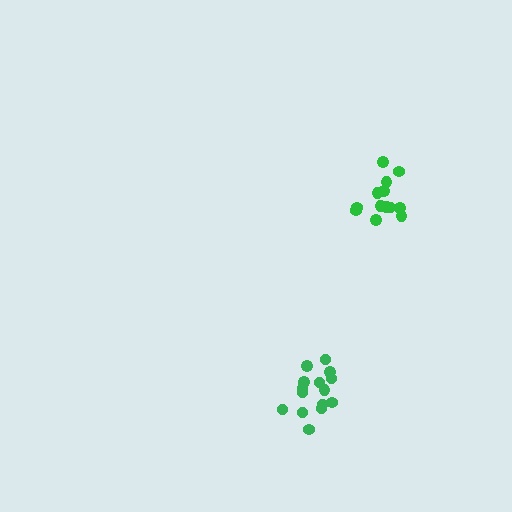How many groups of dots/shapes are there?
There are 2 groups.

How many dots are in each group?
Group 1: 15 dots, Group 2: 13 dots (28 total).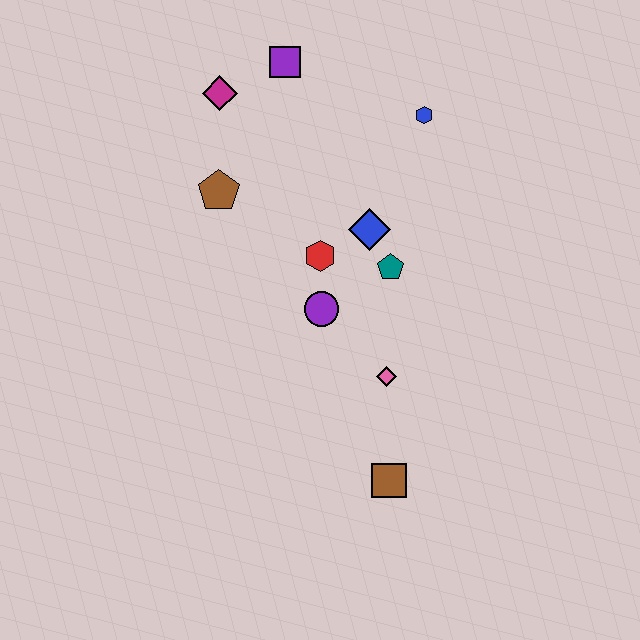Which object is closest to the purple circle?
The red hexagon is closest to the purple circle.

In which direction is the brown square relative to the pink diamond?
The brown square is below the pink diamond.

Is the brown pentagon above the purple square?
No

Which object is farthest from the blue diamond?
The brown square is farthest from the blue diamond.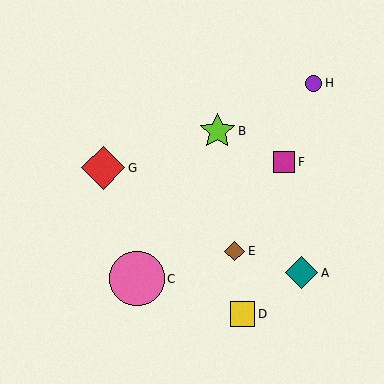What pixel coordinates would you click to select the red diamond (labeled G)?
Click at (103, 168) to select the red diamond G.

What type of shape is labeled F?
Shape F is a magenta square.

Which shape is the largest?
The pink circle (labeled C) is the largest.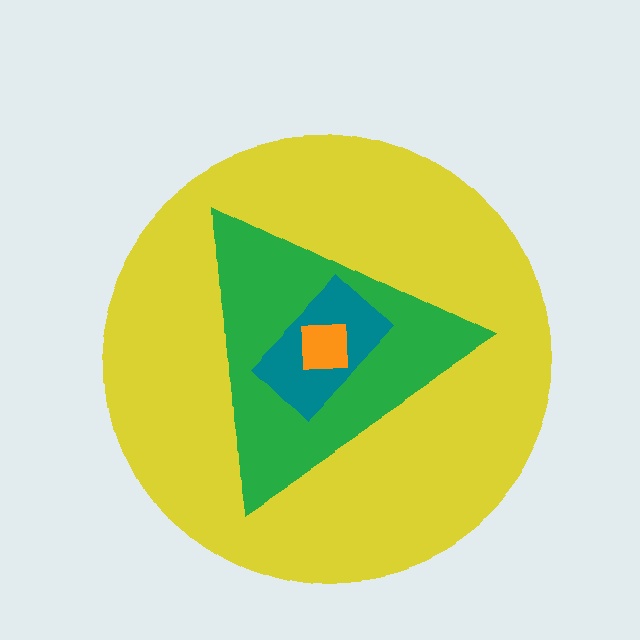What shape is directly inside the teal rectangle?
The orange square.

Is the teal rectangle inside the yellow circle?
Yes.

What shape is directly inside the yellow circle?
The green triangle.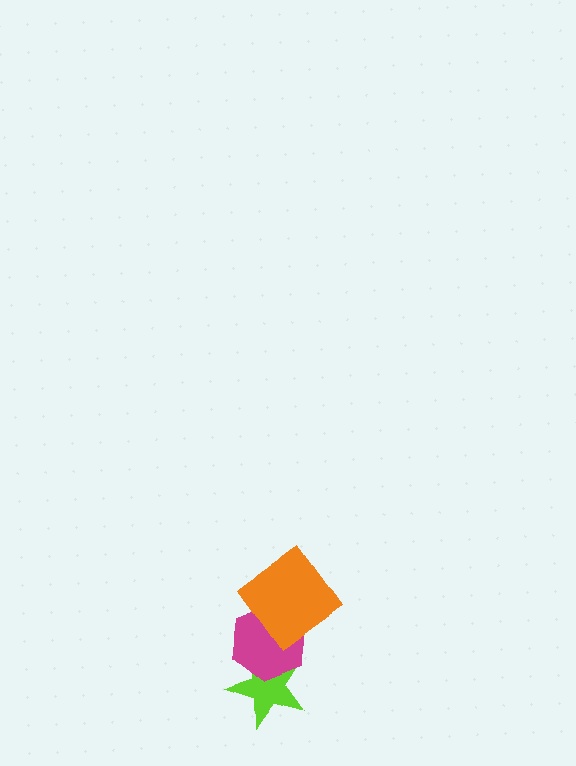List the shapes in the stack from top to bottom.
From top to bottom: the orange diamond, the magenta hexagon, the lime star.